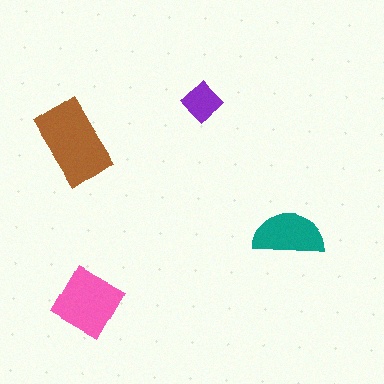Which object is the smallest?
The purple diamond.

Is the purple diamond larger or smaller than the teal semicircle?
Smaller.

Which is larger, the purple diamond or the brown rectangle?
The brown rectangle.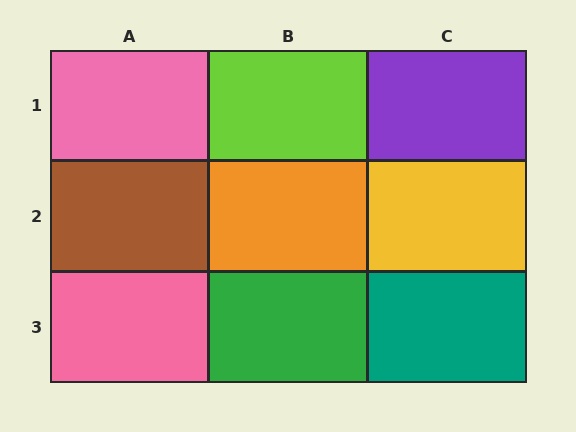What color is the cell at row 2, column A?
Brown.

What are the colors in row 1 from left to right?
Pink, lime, purple.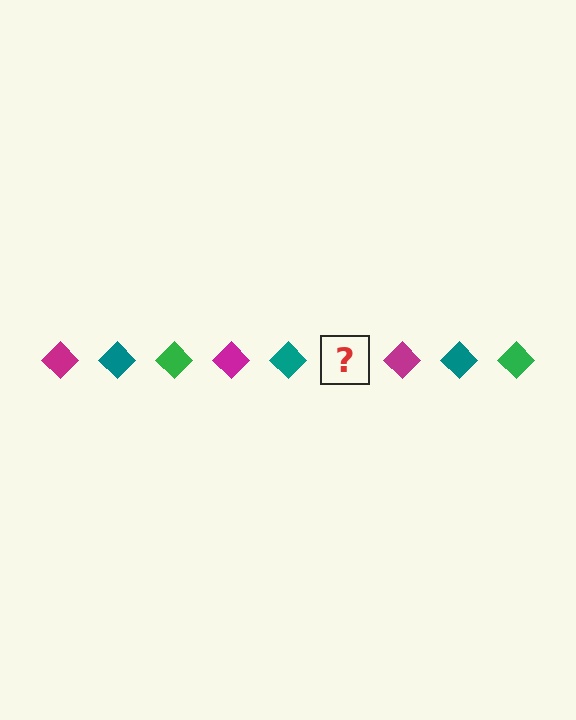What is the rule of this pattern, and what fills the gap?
The rule is that the pattern cycles through magenta, teal, green diamonds. The gap should be filled with a green diamond.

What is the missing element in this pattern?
The missing element is a green diamond.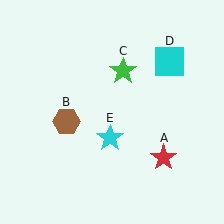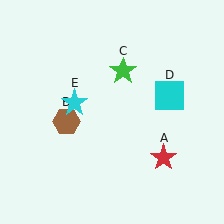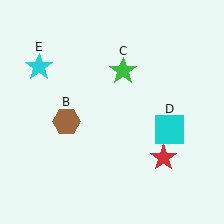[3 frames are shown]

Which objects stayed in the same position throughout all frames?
Red star (object A) and brown hexagon (object B) and green star (object C) remained stationary.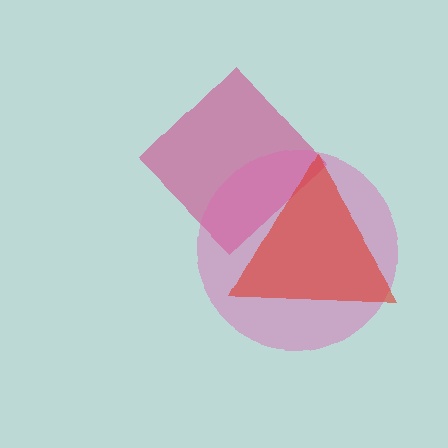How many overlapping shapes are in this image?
There are 3 overlapping shapes in the image.